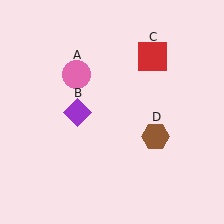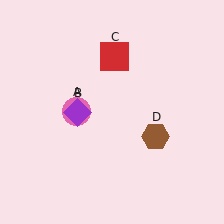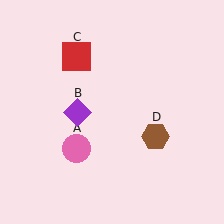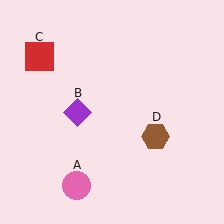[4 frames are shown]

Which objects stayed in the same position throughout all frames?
Purple diamond (object B) and brown hexagon (object D) remained stationary.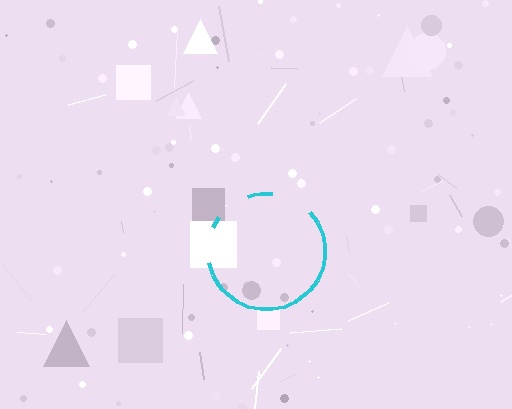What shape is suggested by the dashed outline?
The dashed outline suggests a circle.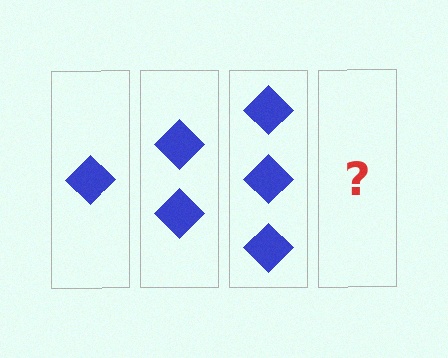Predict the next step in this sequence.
The next step is 4 diamonds.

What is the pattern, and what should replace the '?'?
The pattern is that each step adds one more diamond. The '?' should be 4 diamonds.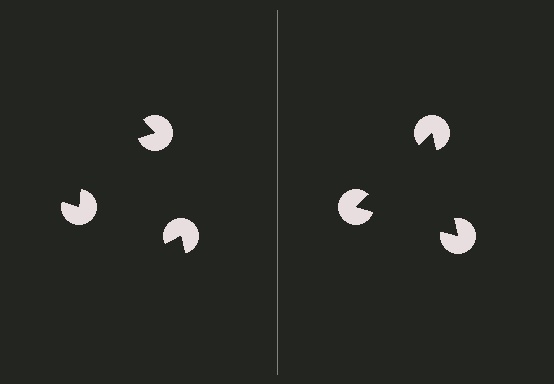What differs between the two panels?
The pac-man discs are positioned identically on both sides; only the wedge orientations differ. On the right they align to a triangle; on the left they are misaligned.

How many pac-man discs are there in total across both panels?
6 — 3 on each side.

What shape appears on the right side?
An illusory triangle.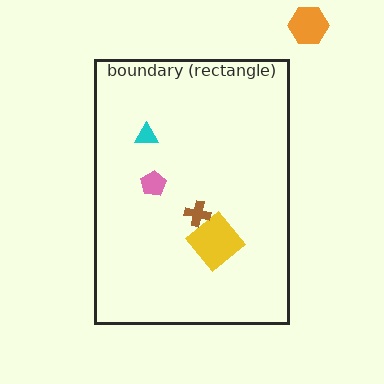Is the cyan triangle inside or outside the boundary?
Inside.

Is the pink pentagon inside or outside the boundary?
Inside.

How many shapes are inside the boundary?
4 inside, 1 outside.